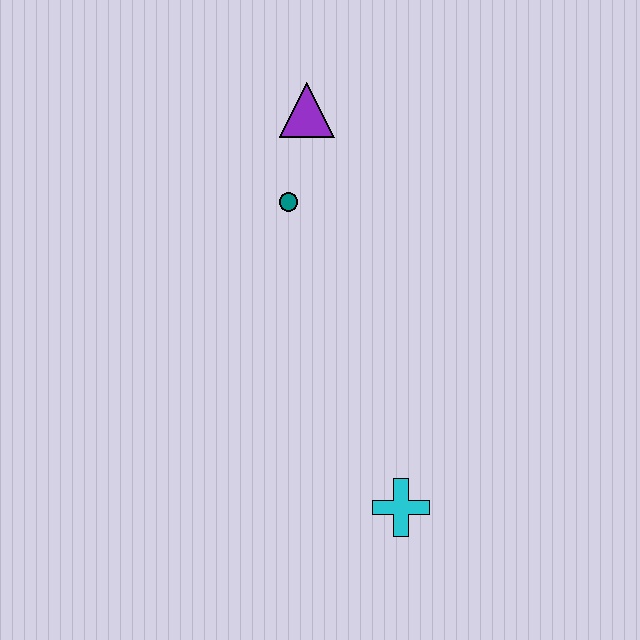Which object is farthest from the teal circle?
The cyan cross is farthest from the teal circle.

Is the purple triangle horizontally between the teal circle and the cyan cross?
Yes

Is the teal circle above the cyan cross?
Yes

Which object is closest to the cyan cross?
The teal circle is closest to the cyan cross.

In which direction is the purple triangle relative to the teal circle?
The purple triangle is above the teal circle.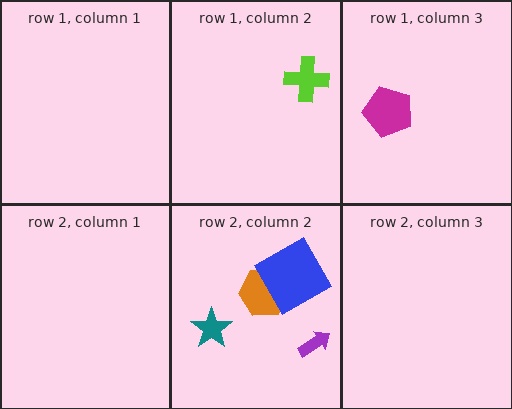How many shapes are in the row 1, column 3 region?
1.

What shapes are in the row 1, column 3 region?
The magenta pentagon.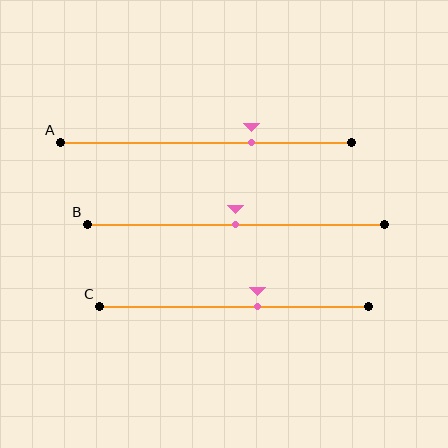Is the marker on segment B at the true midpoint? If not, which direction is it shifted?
Yes, the marker on segment B is at the true midpoint.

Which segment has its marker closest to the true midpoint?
Segment B has its marker closest to the true midpoint.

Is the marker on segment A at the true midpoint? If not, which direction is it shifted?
No, the marker on segment A is shifted to the right by about 16% of the segment length.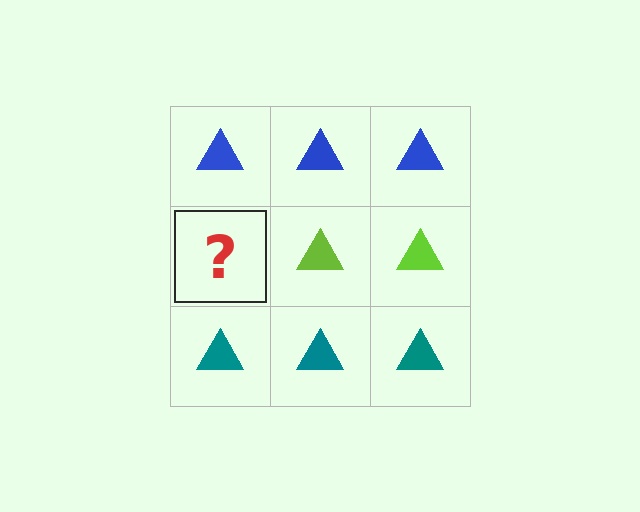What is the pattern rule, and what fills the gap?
The rule is that each row has a consistent color. The gap should be filled with a lime triangle.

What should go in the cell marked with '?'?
The missing cell should contain a lime triangle.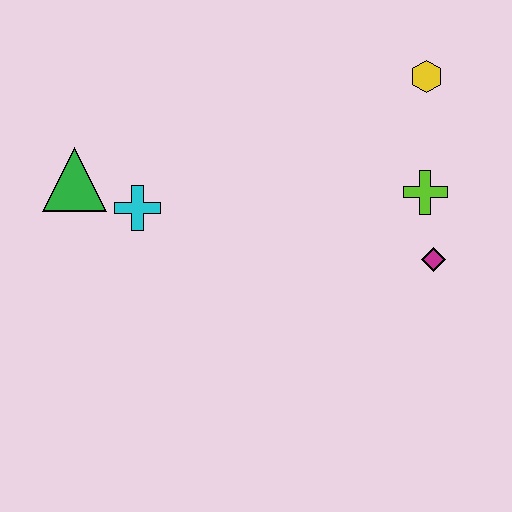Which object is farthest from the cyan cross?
The yellow hexagon is farthest from the cyan cross.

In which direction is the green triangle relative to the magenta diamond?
The green triangle is to the left of the magenta diamond.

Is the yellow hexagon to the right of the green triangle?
Yes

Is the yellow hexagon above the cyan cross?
Yes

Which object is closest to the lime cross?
The magenta diamond is closest to the lime cross.